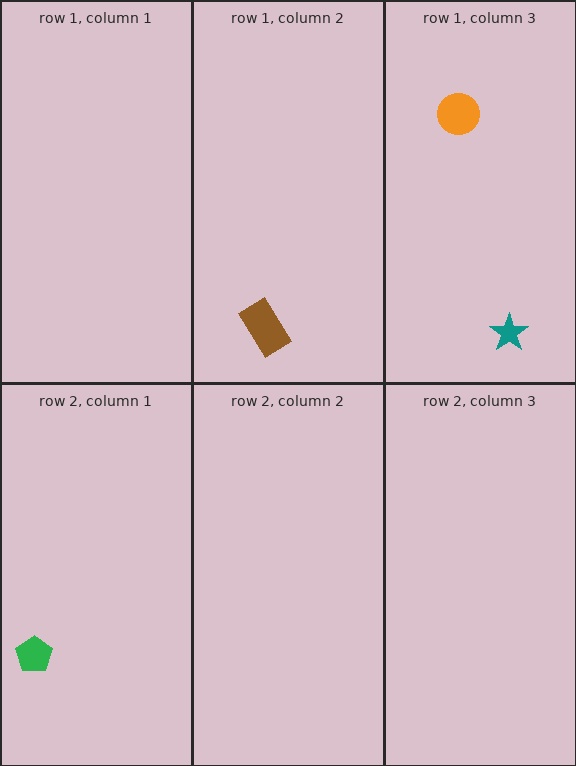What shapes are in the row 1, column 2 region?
The brown rectangle.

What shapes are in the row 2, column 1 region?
The green pentagon.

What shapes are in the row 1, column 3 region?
The teal star, the orange circle.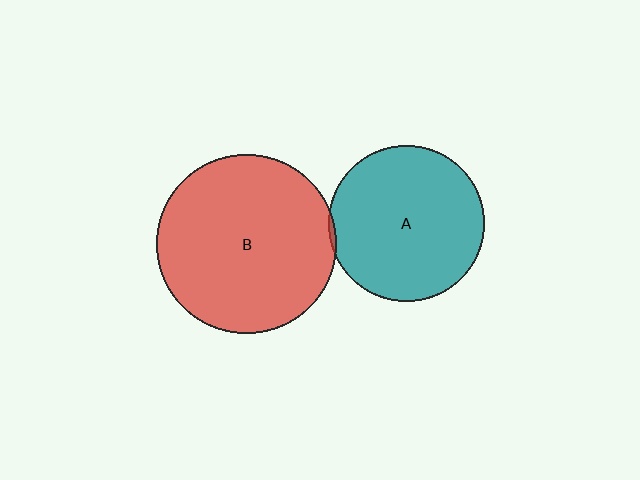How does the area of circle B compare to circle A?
Approximately 1.3 times.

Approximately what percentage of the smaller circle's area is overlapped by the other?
Approximately 5%.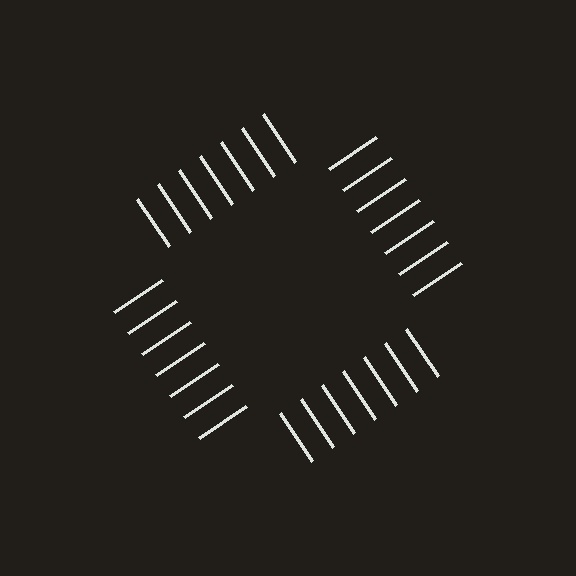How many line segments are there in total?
28 — 7 along each of the 4 edges.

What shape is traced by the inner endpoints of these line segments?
An illusory square — the line segments terminate on its edges but no continuous stroke is drawn.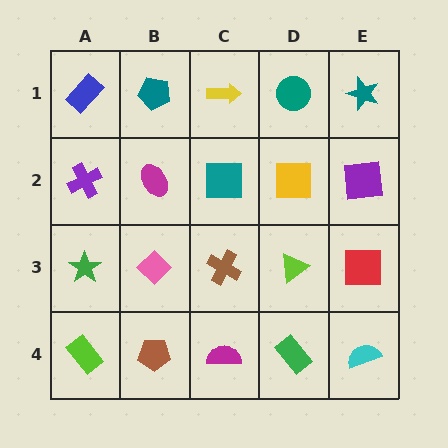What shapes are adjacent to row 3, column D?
A yellow square (row 2, column D), a green rectangle (row 4, column D), a brown cross (row 3, column C), a red square (row 3, column E).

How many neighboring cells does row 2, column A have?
3.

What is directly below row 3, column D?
A green rectangle.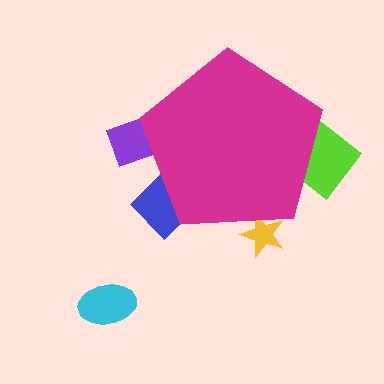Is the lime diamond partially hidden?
Yes, the lime diamond is partially hidden behind the magenta pentagon.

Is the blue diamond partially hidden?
Yes, the blue diamond is partially hidden behind the magenta pentagon.